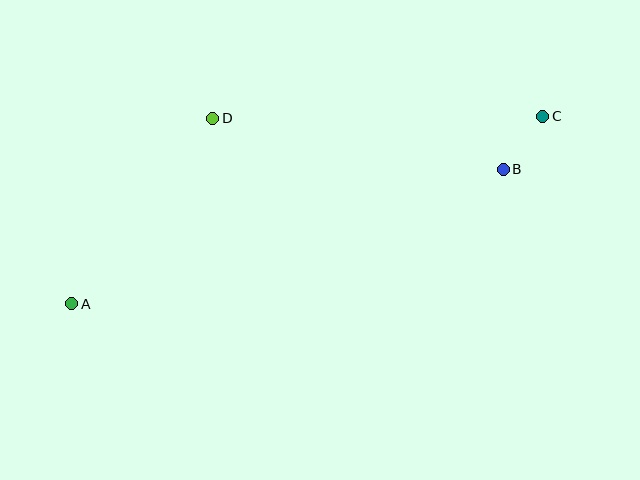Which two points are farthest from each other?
Points A and C are farthest from each other.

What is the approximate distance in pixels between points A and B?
The distance between A and B is approximately 452 pixels.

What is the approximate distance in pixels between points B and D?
The distance between B and D is approximately 295 pixels.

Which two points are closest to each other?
Points B and C are closest to each other.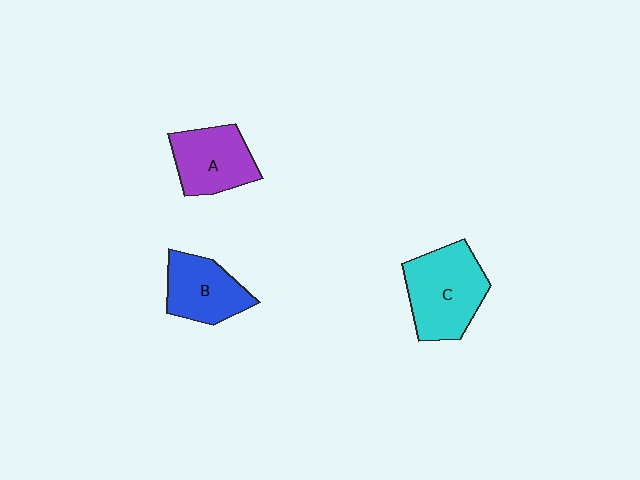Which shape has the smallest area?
Shape B (blue).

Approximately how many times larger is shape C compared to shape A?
Approximately 1.3 times.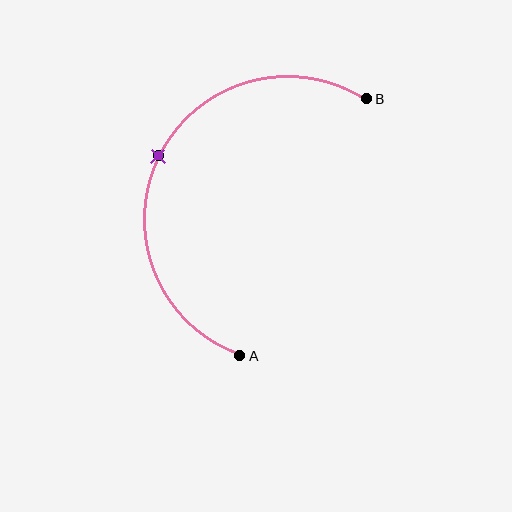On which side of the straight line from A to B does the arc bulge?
The arc bulges to the left of the straight line connecting A and B.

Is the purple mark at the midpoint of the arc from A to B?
Yes. The purple mark lies on the arc at equal arc-length from both A and B — it is the arc midpoint.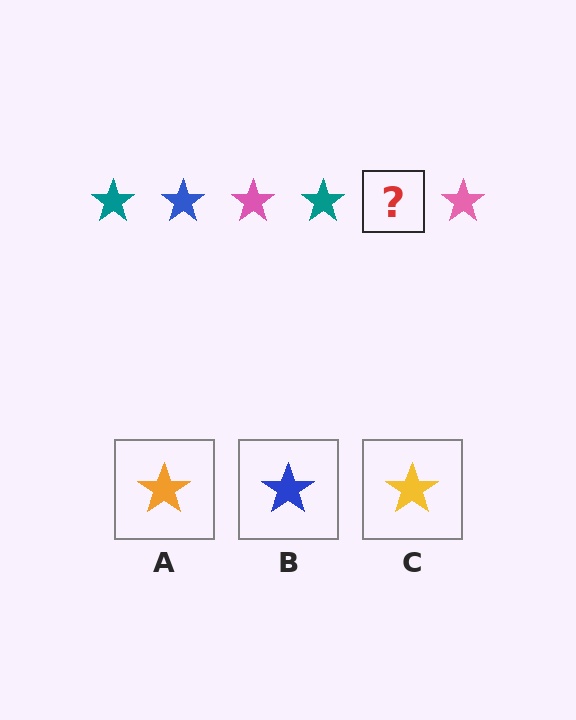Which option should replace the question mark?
Option B.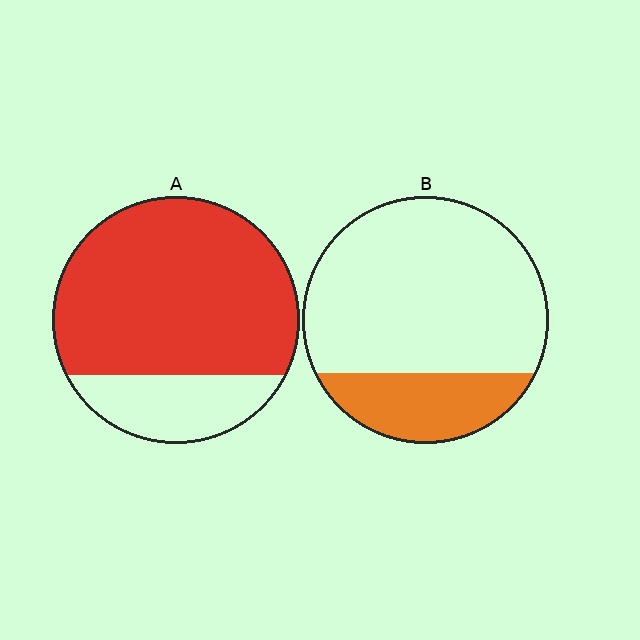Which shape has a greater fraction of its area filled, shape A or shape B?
Shape A.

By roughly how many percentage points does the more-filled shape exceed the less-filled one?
By roughly 55 percentage points (A over B).